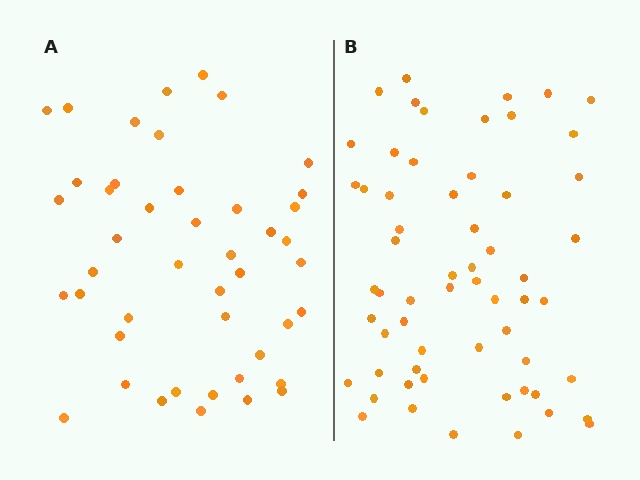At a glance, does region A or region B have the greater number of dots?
Region B (the right region) has more dots.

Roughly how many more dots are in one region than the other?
Region B has approximately 15 more dots than region A.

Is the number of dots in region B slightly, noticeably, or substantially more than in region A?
Region B has noticeably more, but not dramatically so. The ratio is roughly 1.3 to 1.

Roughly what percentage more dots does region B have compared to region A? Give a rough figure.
About 35% more.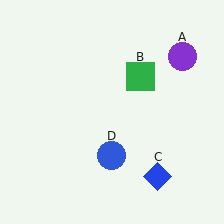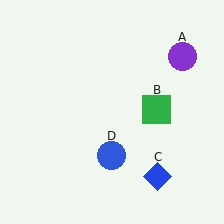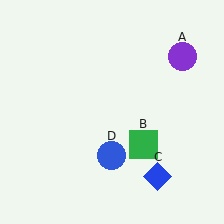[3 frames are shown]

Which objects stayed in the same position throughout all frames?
Purple circle (object A) and blue diamond (object C) and blue circle (object D) remained stationary.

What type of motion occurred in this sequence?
The green square (object B) rotated clockwise around the center of the scene.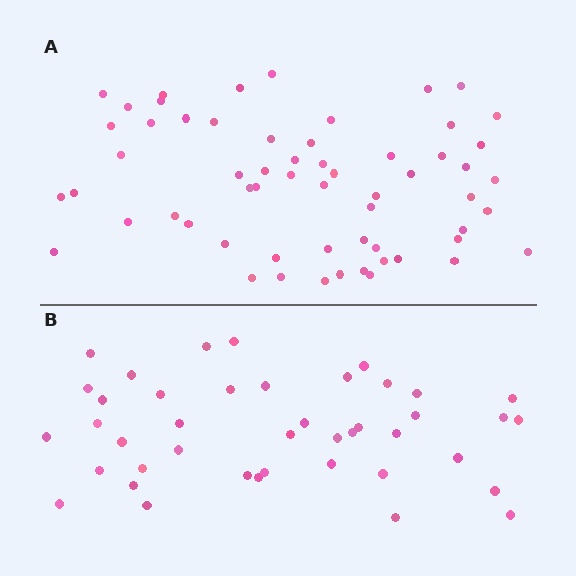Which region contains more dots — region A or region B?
Region A (the top region) has more dots.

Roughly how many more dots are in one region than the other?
Region A has approximately 20 more dots than region B.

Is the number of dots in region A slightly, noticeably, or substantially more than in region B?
Region A has noticeably more, but not dramatically so. The ratio is roughly 1.4 to 1.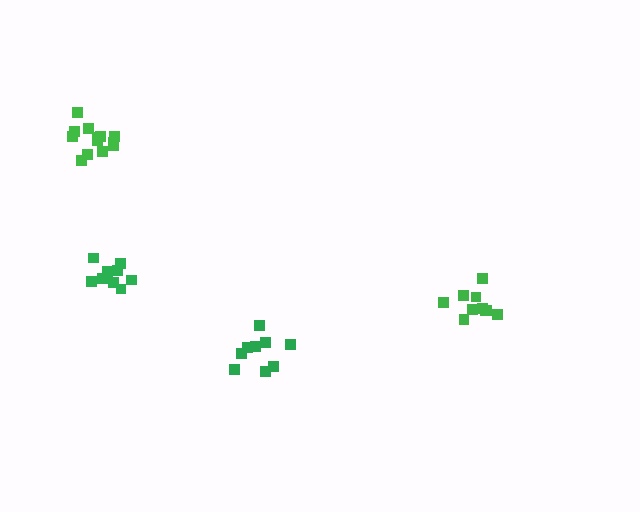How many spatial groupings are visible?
There are 4 spatial groupings.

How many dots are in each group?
Group 1: 9 dots, Group 2: 9 dots, Group 3: 13 dots, Group 4: 10 dots (41 total).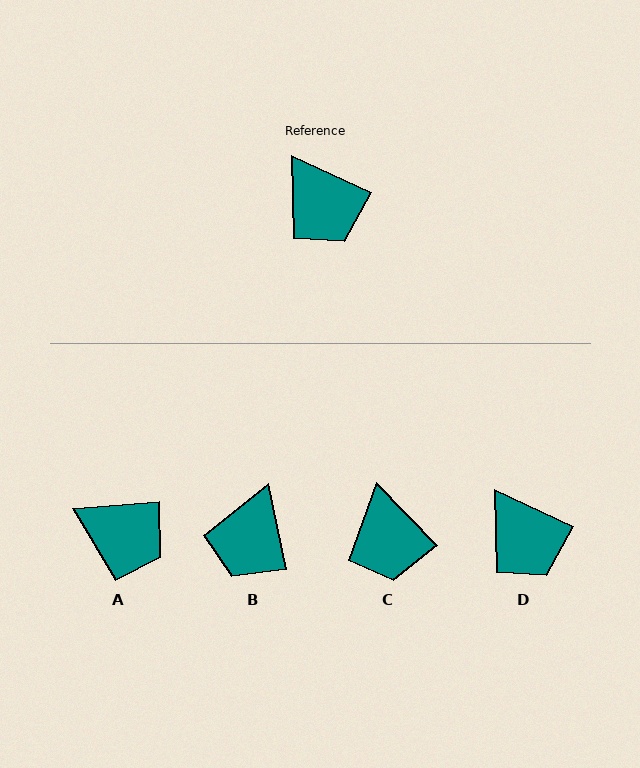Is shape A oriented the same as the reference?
No, it is off by about 30 degrees.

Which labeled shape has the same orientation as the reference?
D.